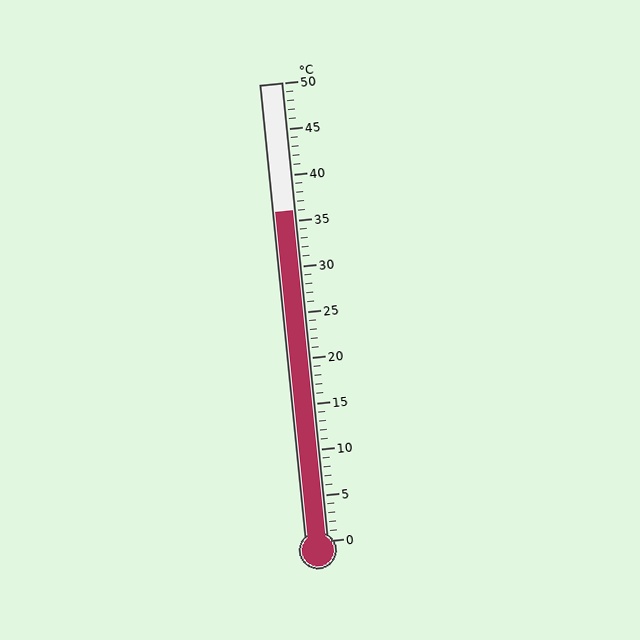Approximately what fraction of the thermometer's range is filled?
The thermometer is filled to approximately 70% of its range.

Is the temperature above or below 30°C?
The temperature is above 30°C.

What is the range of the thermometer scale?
The thermometer scale ranges from 0°C to 50°C.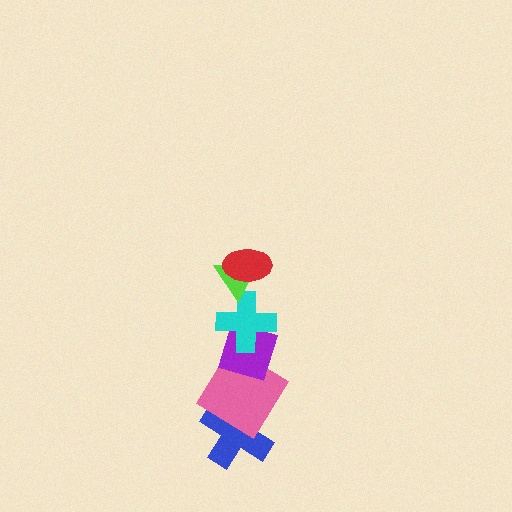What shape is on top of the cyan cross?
The lime triangle is on top of the cyan cross.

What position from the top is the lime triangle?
The lime triangle is 2nd from the top.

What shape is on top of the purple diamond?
The cyan cross is on top of the purple diamond.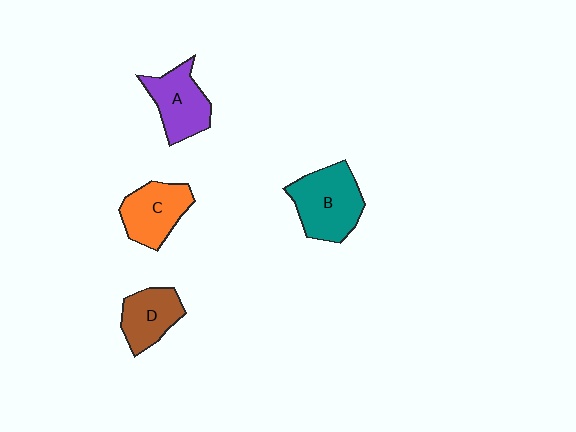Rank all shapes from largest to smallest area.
From largest to smallest: B (teal), A (purple), C (orange), D (brown).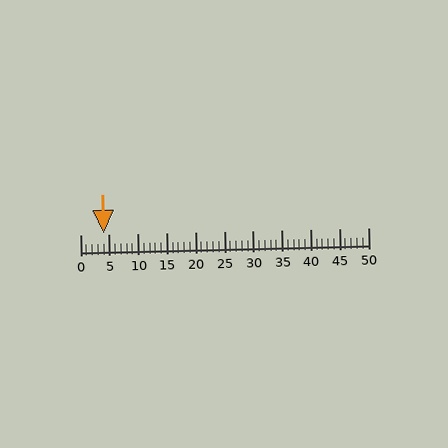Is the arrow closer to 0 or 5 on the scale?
The arrow is closer to 5.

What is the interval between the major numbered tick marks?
The major tick marks are spaced 5 units apart.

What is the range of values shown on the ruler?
The ruler shows values from 0 to 50.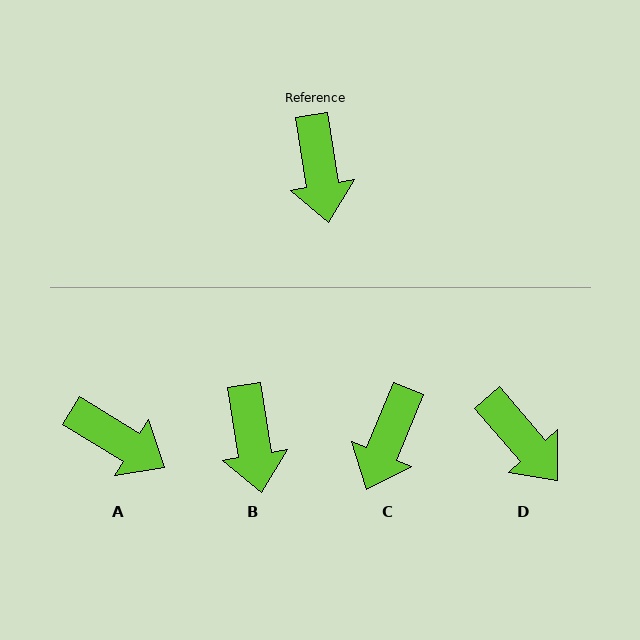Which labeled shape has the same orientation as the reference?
B.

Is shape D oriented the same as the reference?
No, it is off by about 32 degrees.